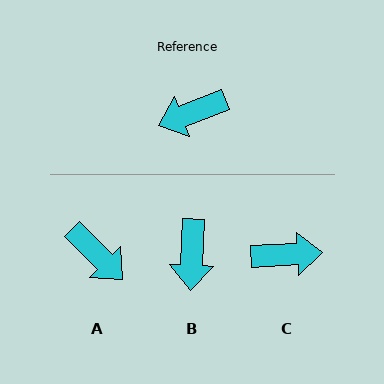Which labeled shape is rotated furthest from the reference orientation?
C, about 162 degrees away.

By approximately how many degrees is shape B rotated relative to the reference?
Approximately 66 degrees counter-clockwise.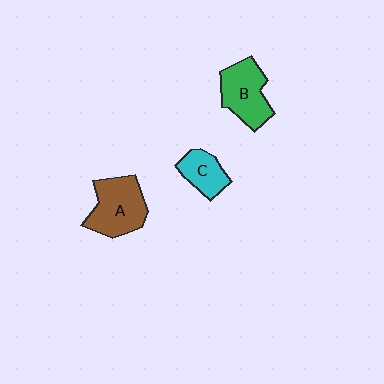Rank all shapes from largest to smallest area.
From largest to smallest: A (brown), B (green), C (cyan).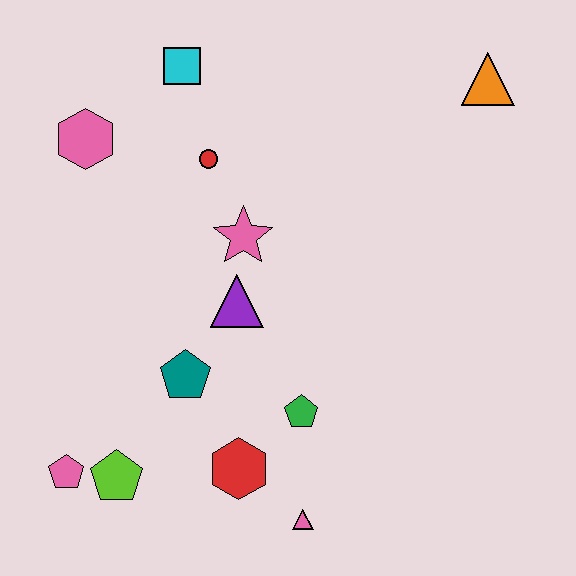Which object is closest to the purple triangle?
The pink star is closest to the purple triangle.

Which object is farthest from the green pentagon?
The orange triangle is farthest from the green pentagon.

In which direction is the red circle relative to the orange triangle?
The red circle is to the left of the orange triangle.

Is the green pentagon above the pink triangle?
Yes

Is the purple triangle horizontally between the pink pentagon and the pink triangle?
Yes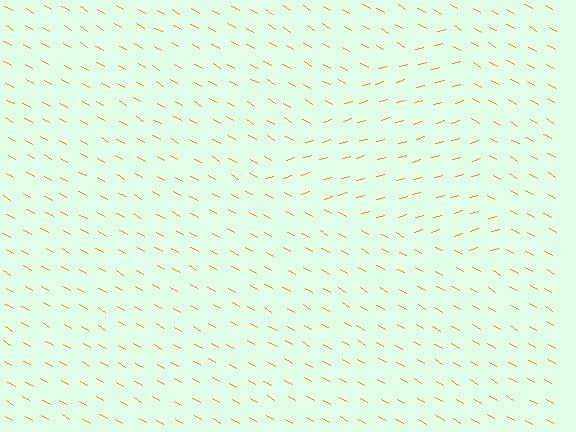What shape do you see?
I see a triangle.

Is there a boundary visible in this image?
Yes, there is a texture boundary formed by a change in line orientation.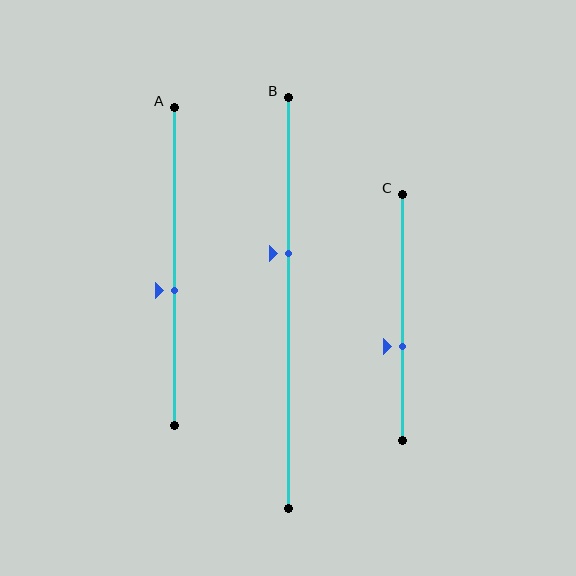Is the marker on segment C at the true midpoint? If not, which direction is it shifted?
No, the marker on segment C is shifted downward by about 12% of the segment length.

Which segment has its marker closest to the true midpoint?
Segment A has its marker closest to the true midpoint.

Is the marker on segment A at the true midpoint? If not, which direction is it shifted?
No, the marker on segment A is shifted downward by about 8% of the segment length.